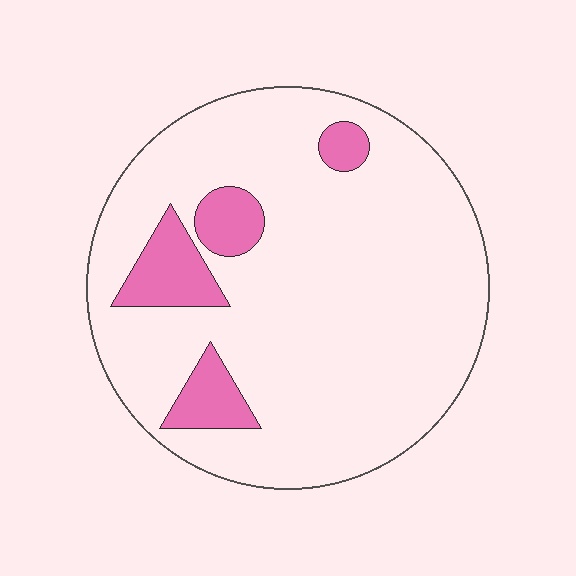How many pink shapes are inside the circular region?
4.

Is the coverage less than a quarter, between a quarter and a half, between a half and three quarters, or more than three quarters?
Less than a quarter.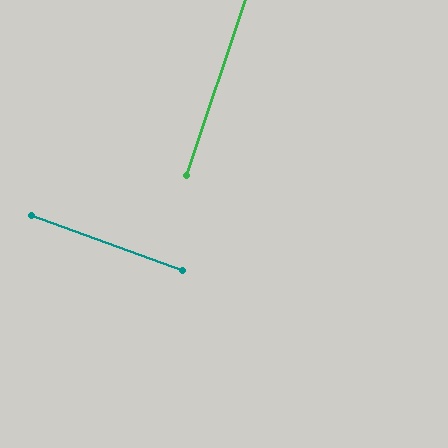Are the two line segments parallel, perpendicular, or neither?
Perpendicular — they meet at approximately 89°.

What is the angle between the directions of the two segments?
Approximately 89 degrees.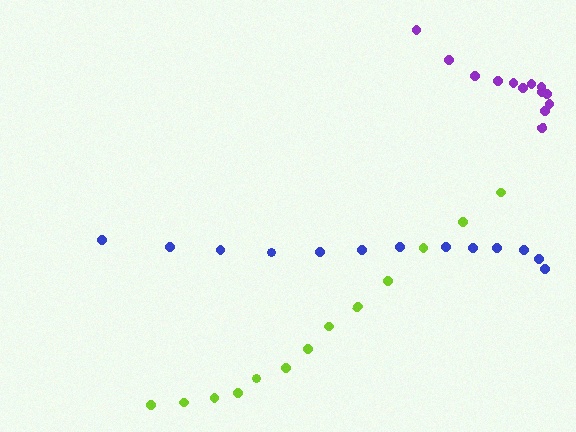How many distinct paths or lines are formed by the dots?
There are 3 distinct paths.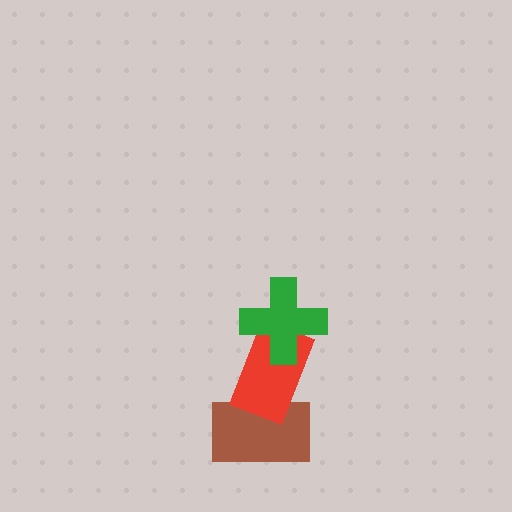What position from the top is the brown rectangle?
The brown rectangle is 3rd from the top.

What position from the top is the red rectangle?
The red rectangle is 2nd from the top.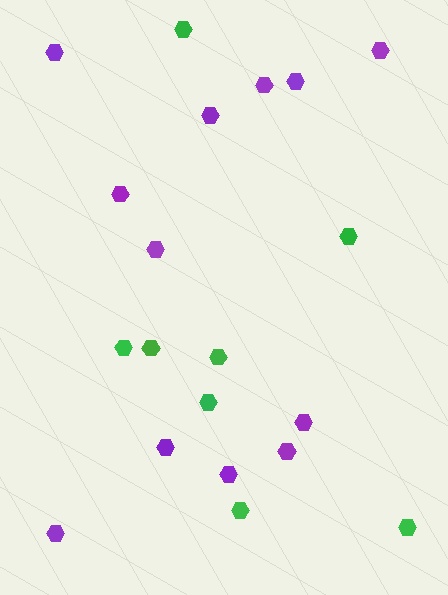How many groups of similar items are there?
There are 2 groups: one group of purple hexagons (12) and one group of green hexagons (8).